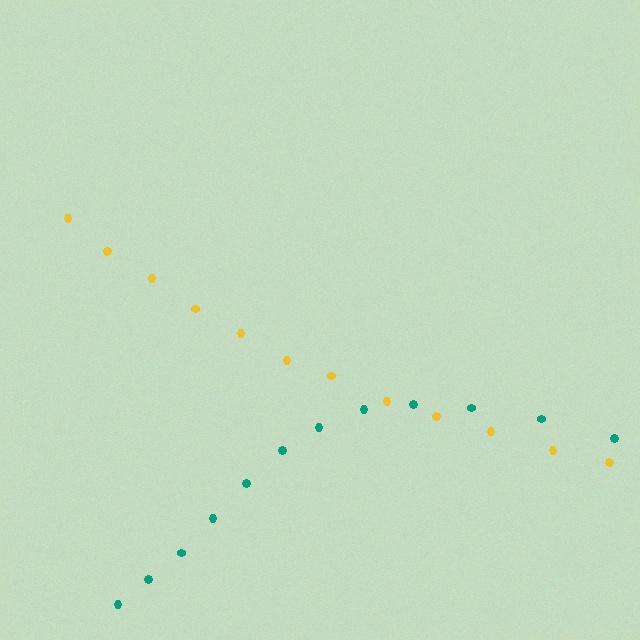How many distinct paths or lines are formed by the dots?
There are 2 distinct paths.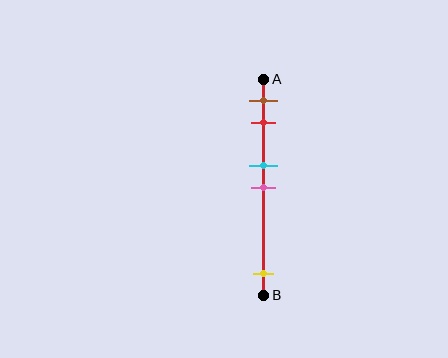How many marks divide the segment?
There are 5 marks dividing the segment.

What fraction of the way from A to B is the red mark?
The red mark is approximately 20% (0.2) of the way from A to B.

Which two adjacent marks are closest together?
The cyan and pink marks are the closest adjacent pair.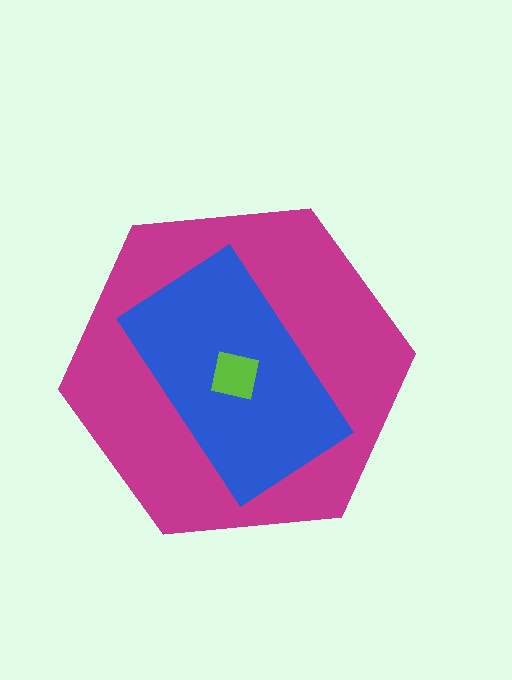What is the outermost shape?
The magenta hexagon.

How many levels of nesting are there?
3.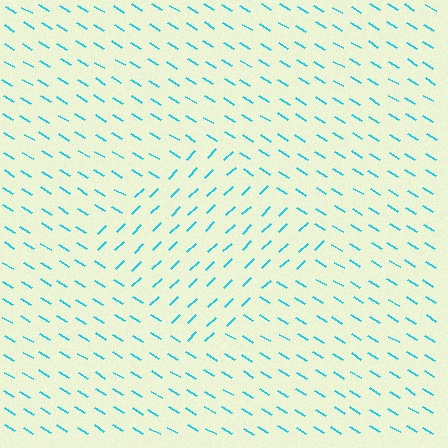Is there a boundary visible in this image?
Yes, there is a texture boundary formed by a change in line orientation.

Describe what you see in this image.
The image is filled with small cyan line segments. A diamond region in the image has lines oriented differently from the surrounding lines, creating a visible texture boundary.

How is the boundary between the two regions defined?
The boundary is defined purely by a change in line orientation (approximately 75 degrees difference). All lines are the same color and thickness.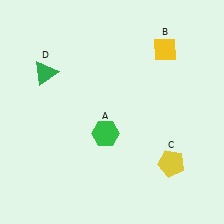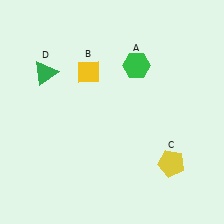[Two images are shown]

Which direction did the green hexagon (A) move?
The green hexagon (A) moved up.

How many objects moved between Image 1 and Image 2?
2 objects moved between the two images.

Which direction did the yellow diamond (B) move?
The yellow diamond (B) moved left.